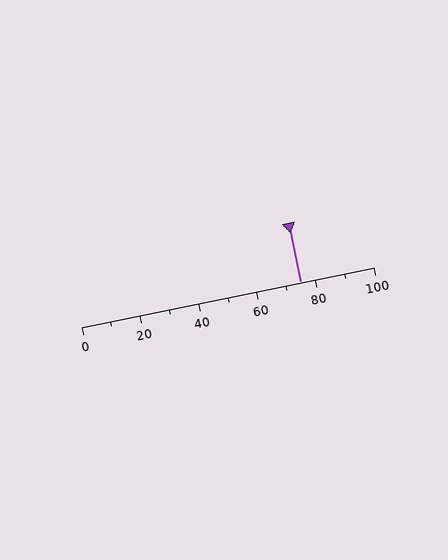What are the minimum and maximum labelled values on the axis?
The axis runs from 0 to 100.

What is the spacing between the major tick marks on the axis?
The major ticks are spaced 20 apart.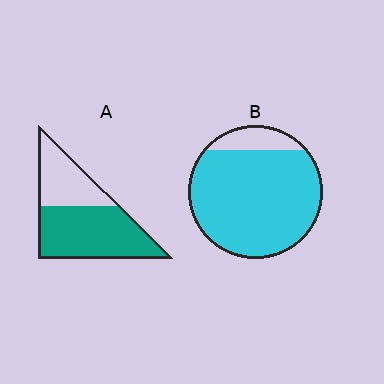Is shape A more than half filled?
Yes.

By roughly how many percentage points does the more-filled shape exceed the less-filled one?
By roughly 25 percentage points (B over A).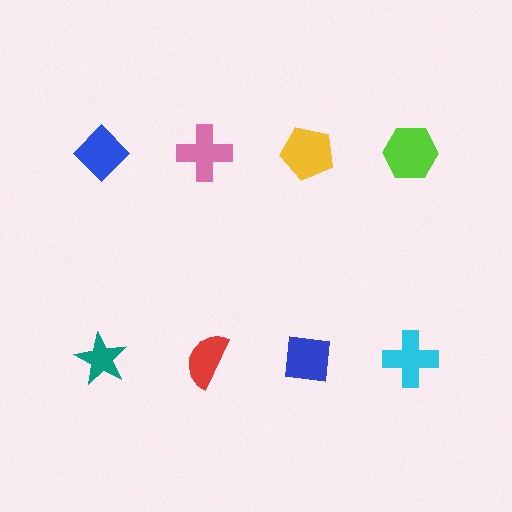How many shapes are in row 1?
4 shapes.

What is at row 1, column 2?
A pink cross.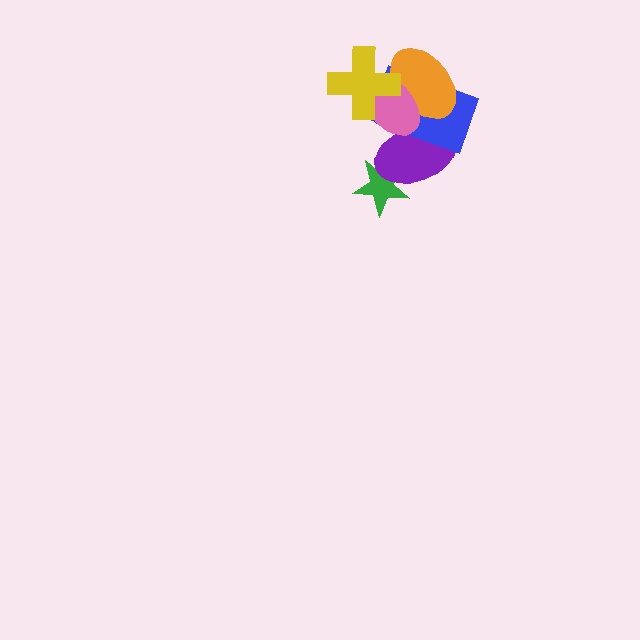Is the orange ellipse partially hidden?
Yes, it is partially covered by another shape.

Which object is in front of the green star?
The purple ellipse is in front of the green star.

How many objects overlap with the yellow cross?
3 objects overlap with the yellow cross.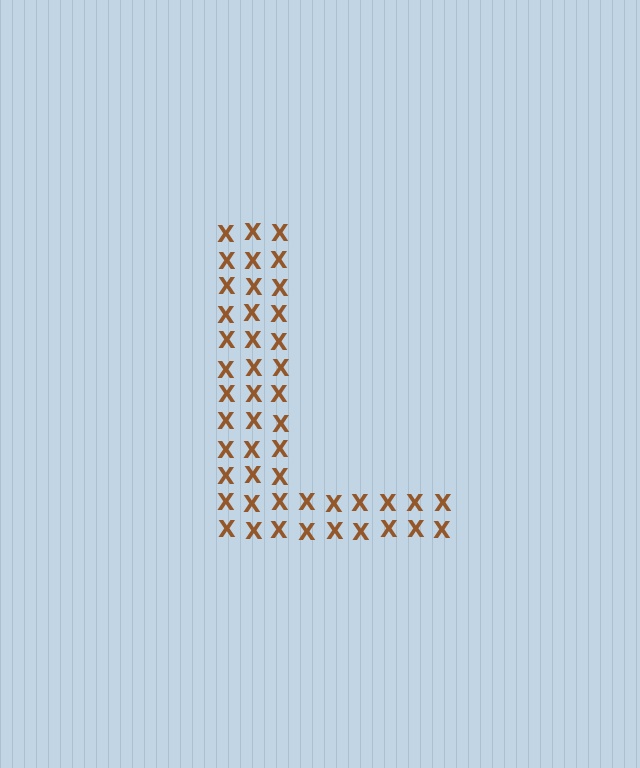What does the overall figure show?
The overall figure shows the letter L.